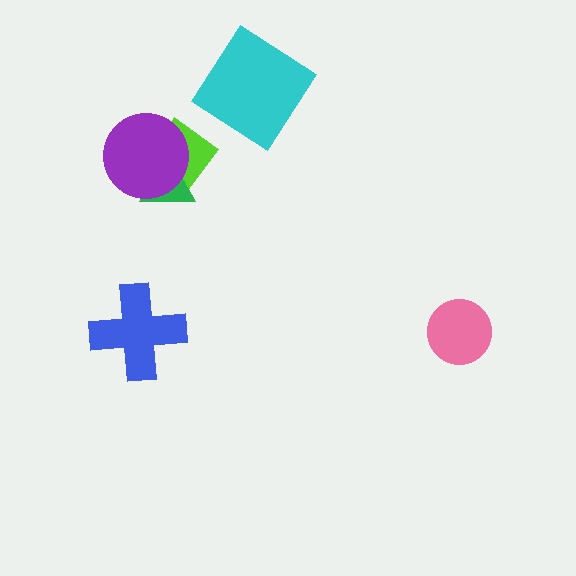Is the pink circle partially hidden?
No, no other shape covers it.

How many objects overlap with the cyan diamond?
0 objects overlap with the cyan diamond.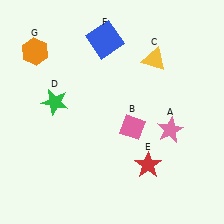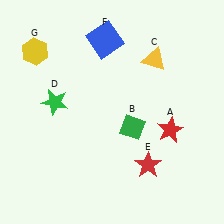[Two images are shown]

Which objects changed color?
A changed from pink to red. B changed from pink to green. G changed from orange to yellow.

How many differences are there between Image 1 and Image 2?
There are 3 differences between the two images.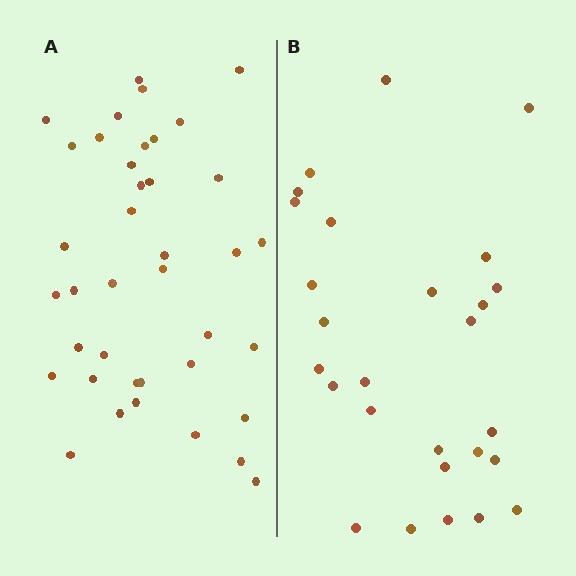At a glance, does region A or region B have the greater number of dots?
Region A (the left region) has more dots.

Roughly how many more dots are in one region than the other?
Region A has roughly 12 or so more dots than region B.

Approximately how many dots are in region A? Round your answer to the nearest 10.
About 40 dots. (The exact count is 39, which rounds to 40.)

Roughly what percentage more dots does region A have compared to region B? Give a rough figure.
About 45% more.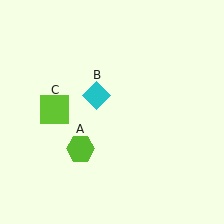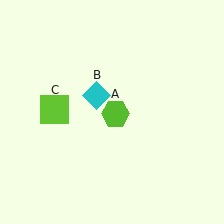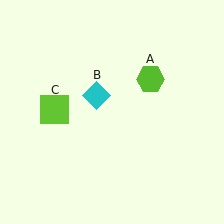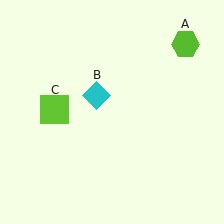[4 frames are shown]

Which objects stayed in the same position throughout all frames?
Cyan diamond (object B) and lime square (object C) remained stationary.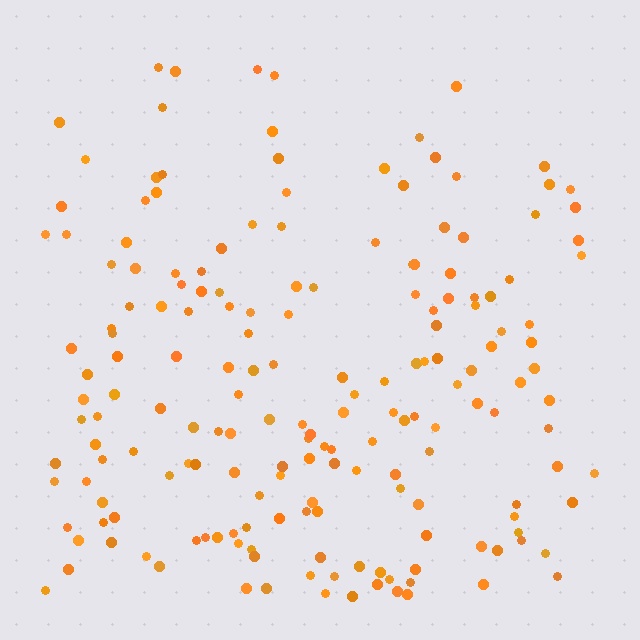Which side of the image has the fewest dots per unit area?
The top.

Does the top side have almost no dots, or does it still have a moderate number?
Still a moderate number, just noticeably fewer than the bottom.